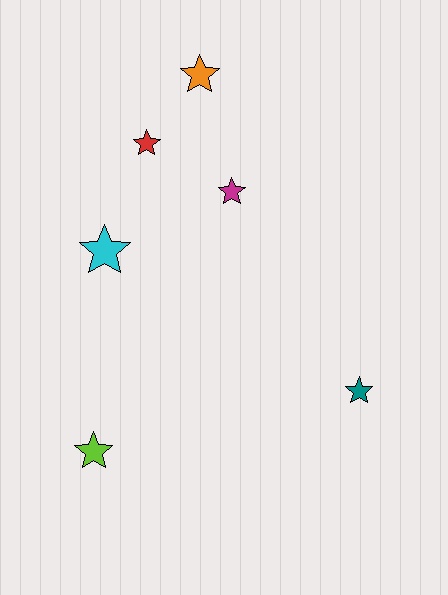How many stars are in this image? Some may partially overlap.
There are 6 stars.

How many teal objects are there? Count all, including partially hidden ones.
There is 1 teal object.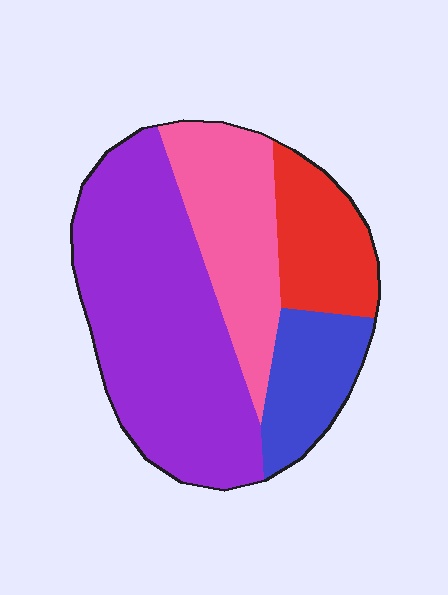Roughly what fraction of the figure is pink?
Pink takes up about one fifth (1/5) of the figure.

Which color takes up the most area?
Purple, at roughly 50%.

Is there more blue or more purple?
Purple.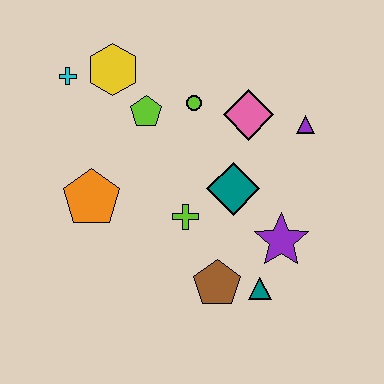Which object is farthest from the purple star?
The cyan cross is farthest from the purple star.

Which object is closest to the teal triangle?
The brown pentagon is closest to the teal triangle.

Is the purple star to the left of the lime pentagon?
No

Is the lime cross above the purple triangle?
No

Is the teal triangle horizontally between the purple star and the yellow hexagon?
Yes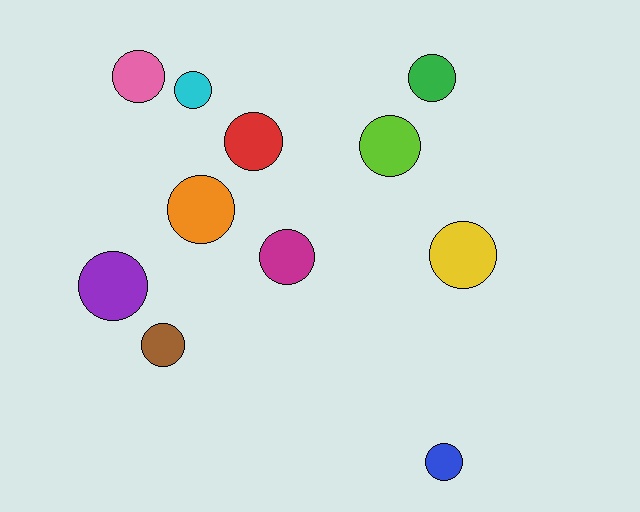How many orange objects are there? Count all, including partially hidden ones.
There is 1 orange object.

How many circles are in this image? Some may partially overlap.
There are 11 circles.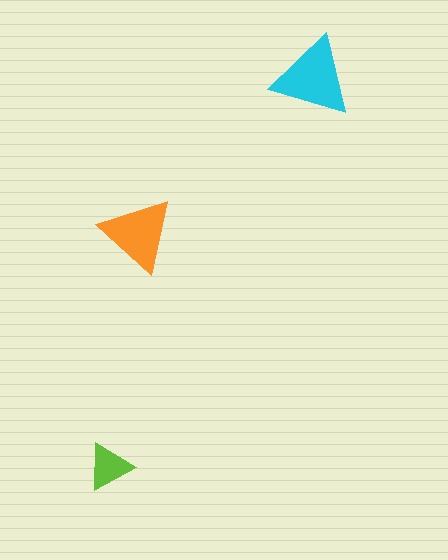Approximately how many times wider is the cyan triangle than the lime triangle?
About 1.5 times wider.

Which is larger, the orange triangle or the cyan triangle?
The cyan one.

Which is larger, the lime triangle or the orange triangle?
The orange one.